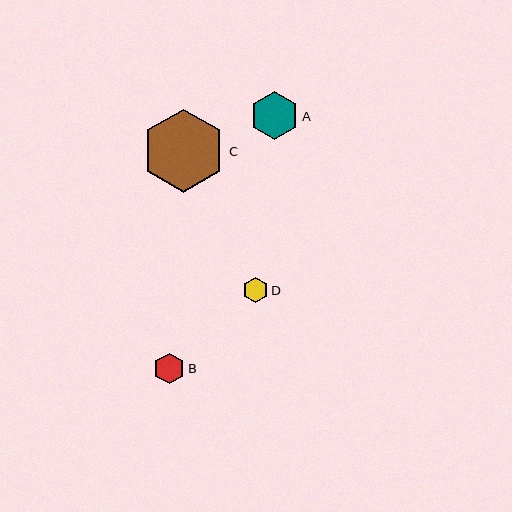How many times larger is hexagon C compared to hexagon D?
Hexagon C is approximately 3.3 times the size of hexagon D.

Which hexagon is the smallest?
Hexagon D is the smallest with a size of approximately 25 pixels.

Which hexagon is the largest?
Hexagon C is the largest with a size of approximately 84 pixels.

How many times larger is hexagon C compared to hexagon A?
Hexagon C is approximately 1.7 times the size of hexagon A.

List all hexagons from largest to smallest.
From largest to smallest: C, A, B, D.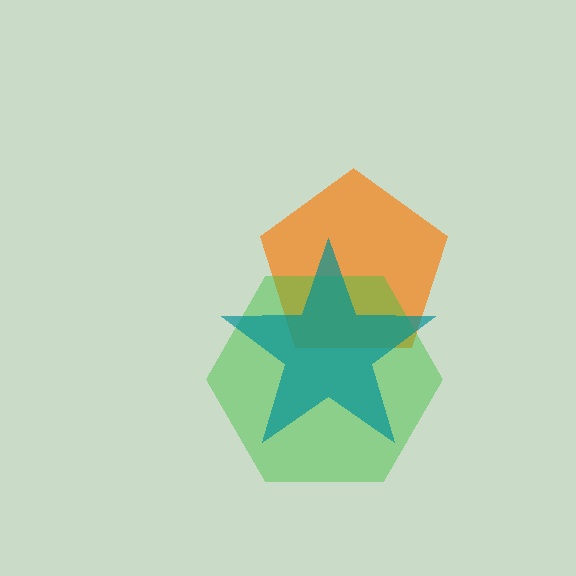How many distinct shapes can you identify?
There are 3 distinct shapes: an orange pentagon, a green hexagon, a teal star.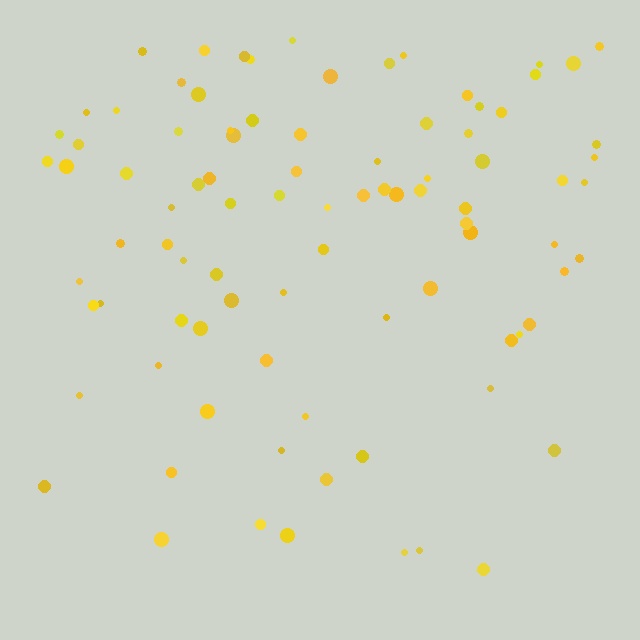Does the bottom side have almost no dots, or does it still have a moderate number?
Still a moderate number, just noticeably fewer than the top.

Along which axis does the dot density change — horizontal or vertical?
Vertical.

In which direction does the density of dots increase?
From bottom to top, with the top side densest.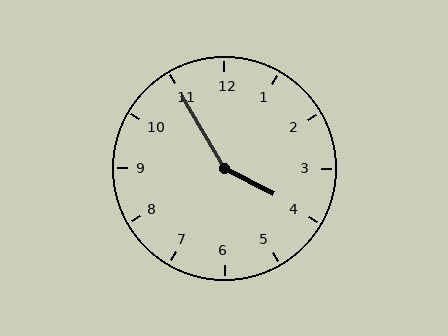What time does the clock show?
3:55.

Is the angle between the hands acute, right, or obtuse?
It is obtuse.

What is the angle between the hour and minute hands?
Approximately 148 degrees.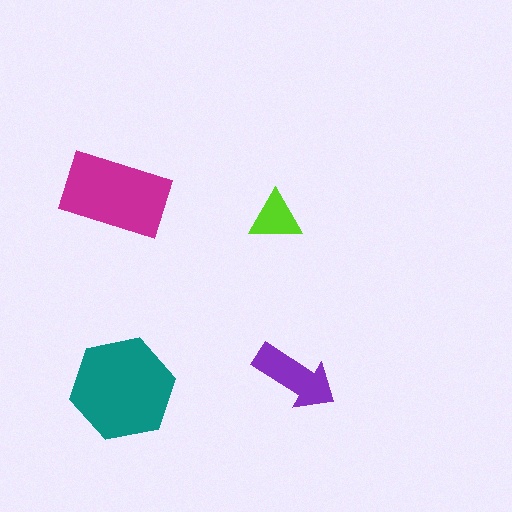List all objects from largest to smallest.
The teal hexagon, the magenta rectangle, the purple arrow, the lime triangle.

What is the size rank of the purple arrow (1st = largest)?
3rd.